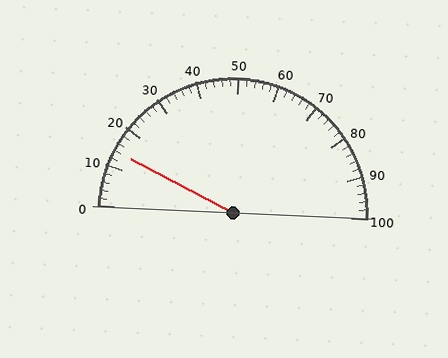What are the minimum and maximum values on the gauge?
The gauge ranges from 0 to 100.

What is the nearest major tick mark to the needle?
The nearest major tick mark is 10.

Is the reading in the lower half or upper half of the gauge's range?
The reading is in the lower half of the range (0 to 100).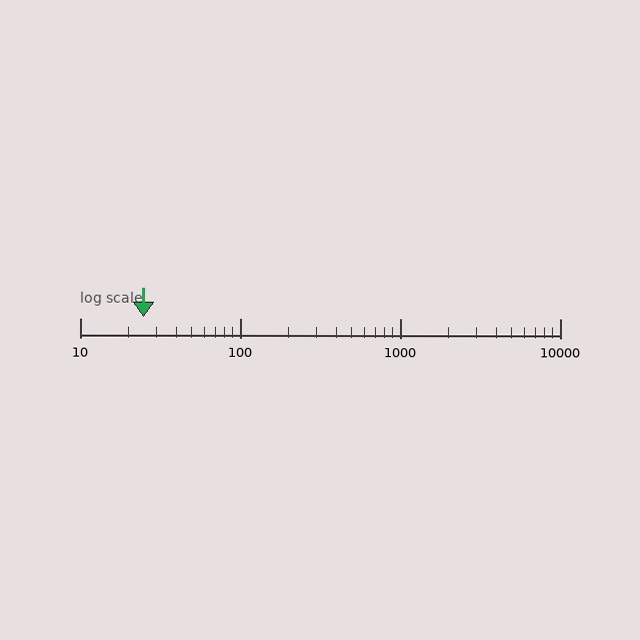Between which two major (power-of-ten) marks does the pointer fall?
The pointer is between 10 and 100.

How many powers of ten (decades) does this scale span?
The scale spans 3 decades, from 10 to 10000.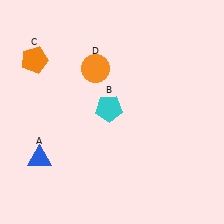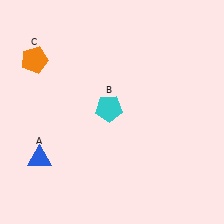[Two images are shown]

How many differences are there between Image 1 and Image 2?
There is 1 difference between the two images.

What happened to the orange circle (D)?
The orange circle (D) was removed in Image 2. It was in the top-left area of Image 1.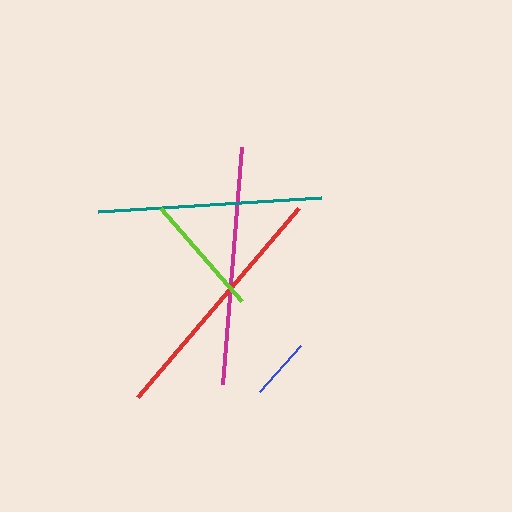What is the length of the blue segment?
The blue segment is approximately 62 pixels long.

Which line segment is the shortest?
The blue line is the shortest at approximately 62 pixels.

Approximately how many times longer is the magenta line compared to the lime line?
The magenta line is approximately 1.9 times the length of the lime line.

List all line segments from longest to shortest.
From longest to shortest: red, magenta, teal, lime, blue.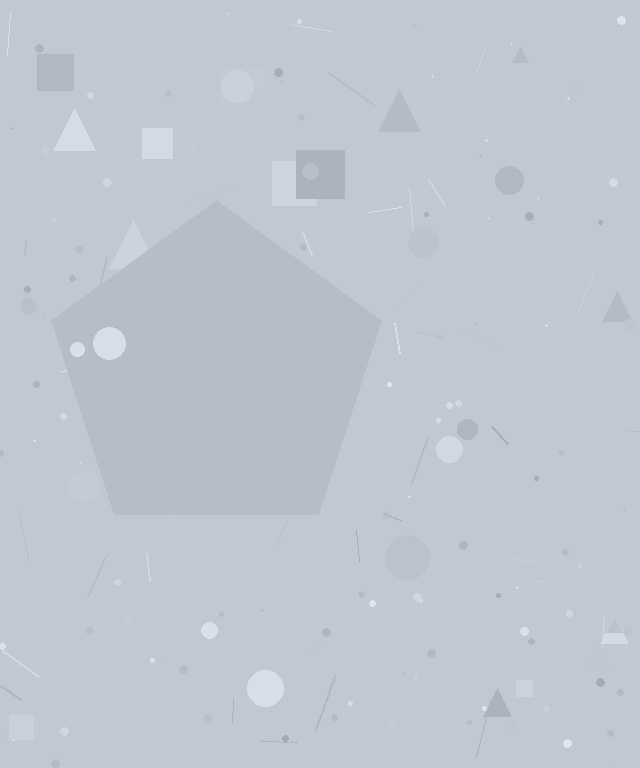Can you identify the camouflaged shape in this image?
The camouflaged shape is a pentagon.